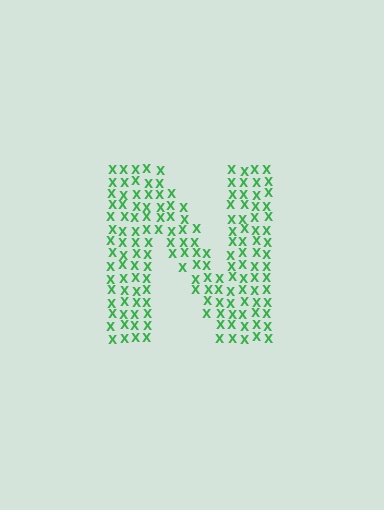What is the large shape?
The large shape is the letter N.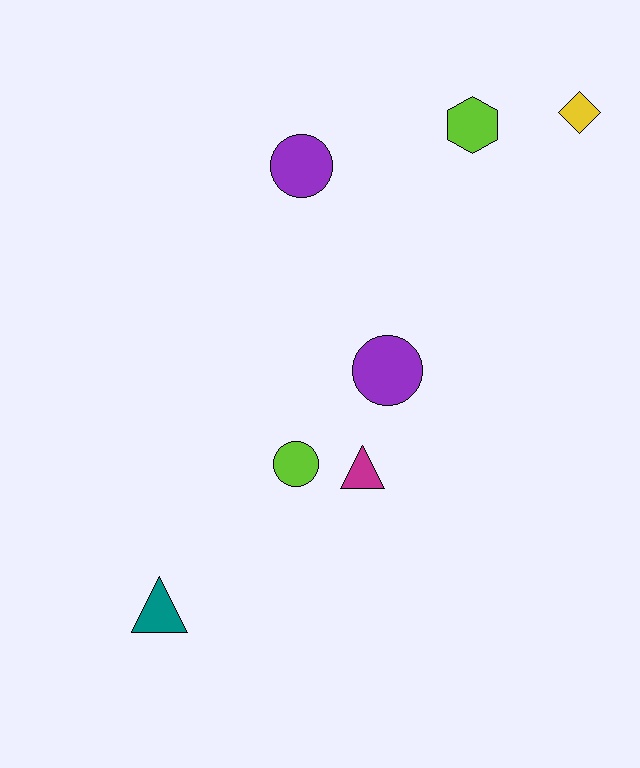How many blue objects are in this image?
There are no blue objects.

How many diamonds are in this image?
There is 1 diamond.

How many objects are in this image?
There are 7 objects.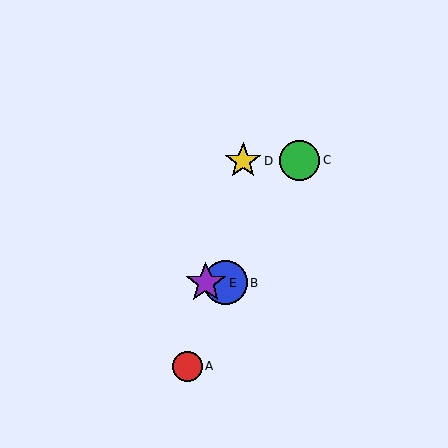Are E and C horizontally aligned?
No, E is at y≈283 and C is at y≈160.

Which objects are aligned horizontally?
Objects B, E are aligned horizontally.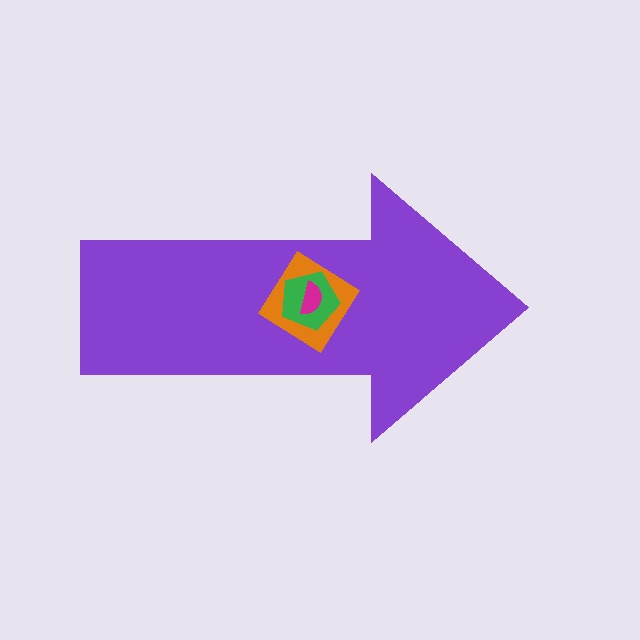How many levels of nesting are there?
4.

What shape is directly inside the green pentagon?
The magenta semicircle.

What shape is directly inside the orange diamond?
The green pentagon.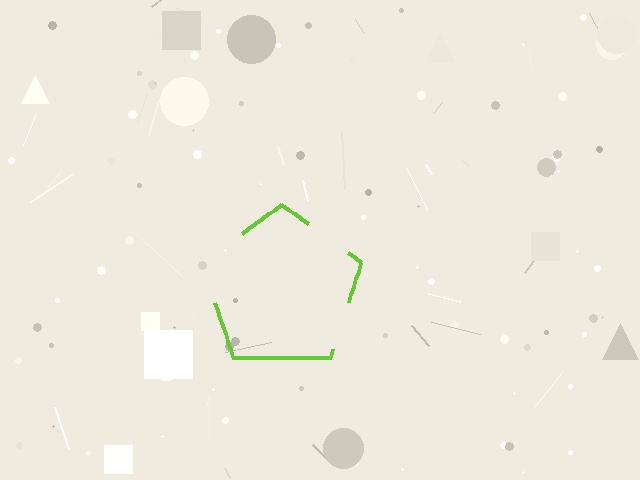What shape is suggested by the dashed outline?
The dashed outline suggests a pentagon.